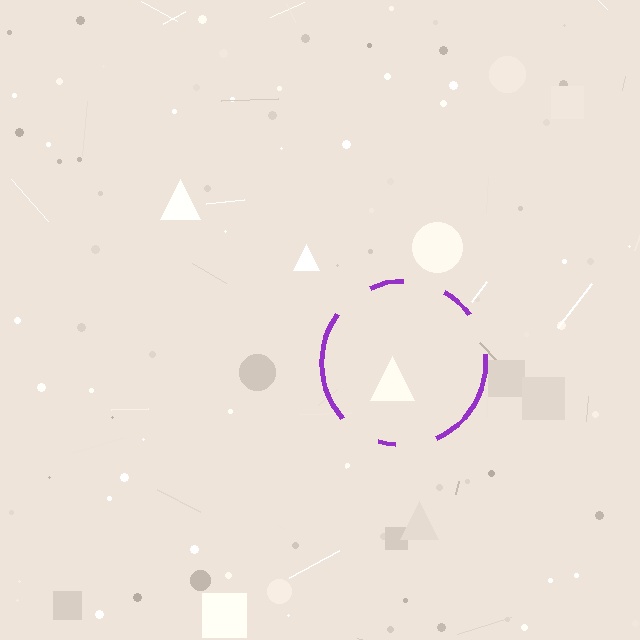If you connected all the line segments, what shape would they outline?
They would outline a circle.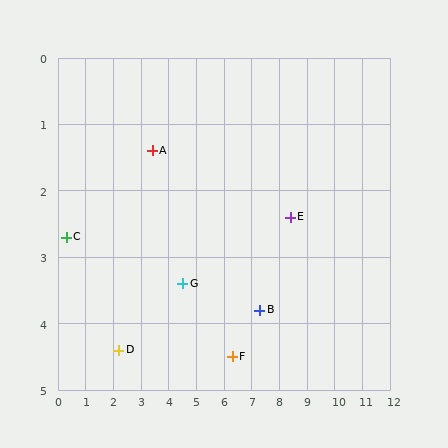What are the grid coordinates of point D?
Point D is at approximately (2.2, 4.4).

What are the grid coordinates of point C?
Point C is at approximately (0.3, 2.7).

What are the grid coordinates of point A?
Point A is at approximately (3.4, 1.4).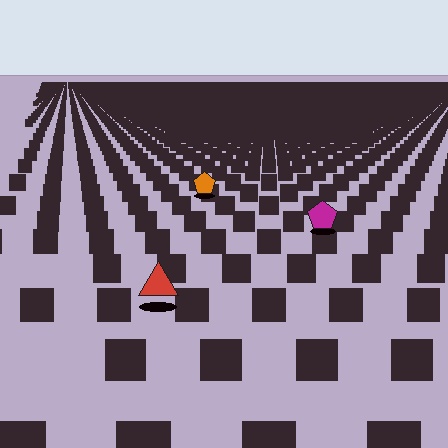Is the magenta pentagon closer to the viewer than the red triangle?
No. The red triangle is closer — you can tell from the texture gradient: the ground texture is coarser near it.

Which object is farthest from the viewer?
The orange pentagon is farthest from the viewer. It appears smaller and the ground texture around it is denser.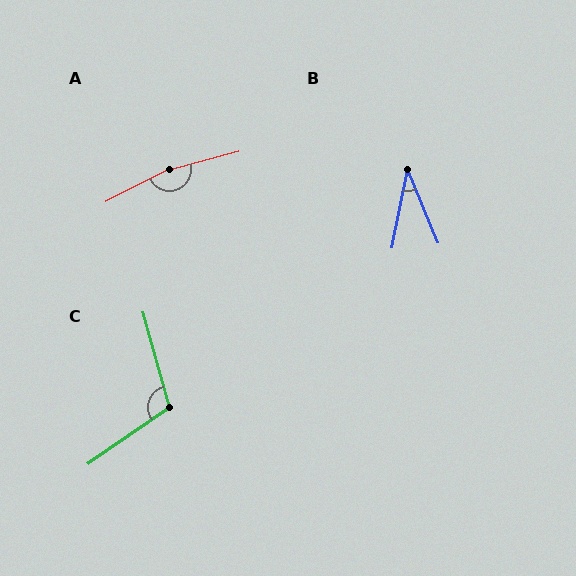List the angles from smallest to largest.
B (34°), C (110°), A (168°).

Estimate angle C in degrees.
Approximately 110 degrees.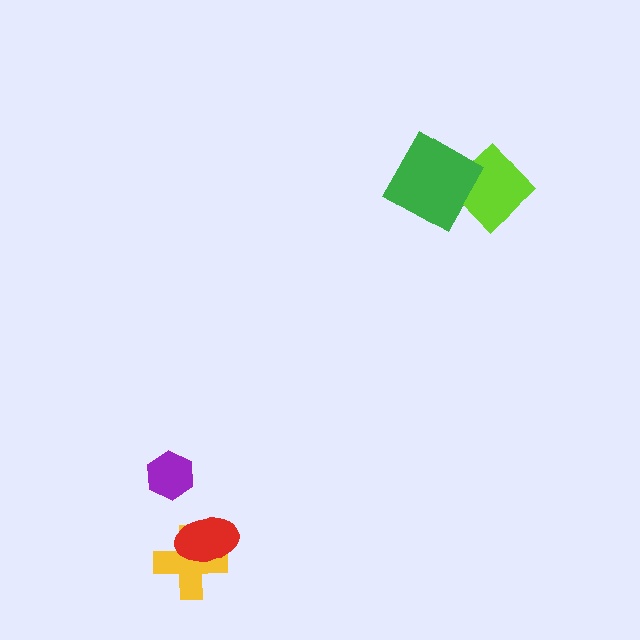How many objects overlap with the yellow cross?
1 object overlaps with the yellow cross.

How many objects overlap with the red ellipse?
1 object overlaps with the red ellipse.